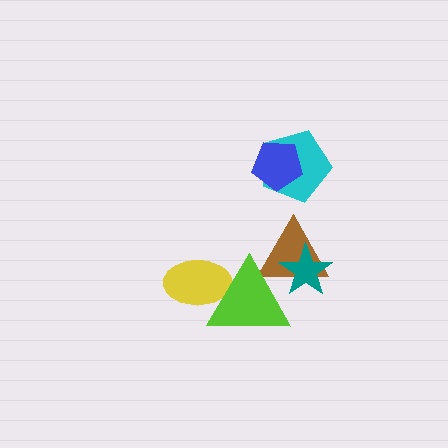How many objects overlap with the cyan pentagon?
1 object overlaps with the cyan pentagon.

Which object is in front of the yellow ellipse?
The lime triangle is in front of the yellow ellipse.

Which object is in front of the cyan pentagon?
The blue pentagon is in front of the cyan pentagon.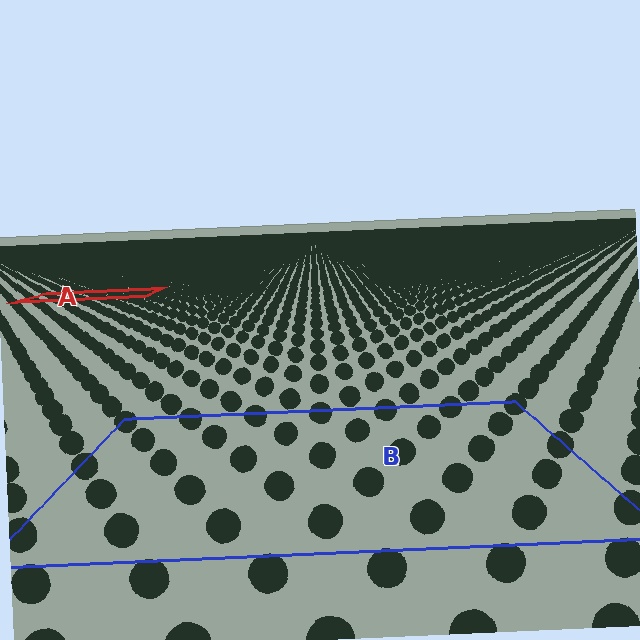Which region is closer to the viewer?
Region B is closer. The texture elements there are larger and more spread out.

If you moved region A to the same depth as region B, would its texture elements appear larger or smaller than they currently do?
They would appear larger. At a closer depth, the same texture elements are projected at a bigger on-screen size.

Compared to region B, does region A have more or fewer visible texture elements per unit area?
Region A has more texture elements per unit area — they are packed more densely because it is farther away.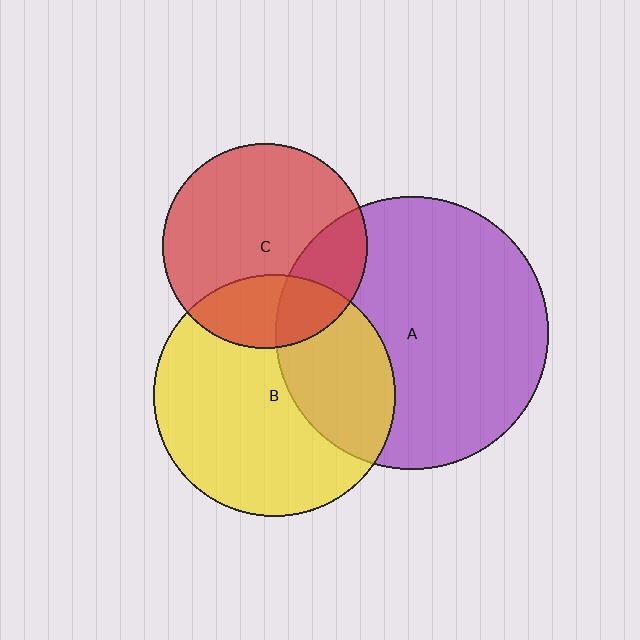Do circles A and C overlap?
Yes.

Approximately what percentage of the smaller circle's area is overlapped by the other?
Approximately 25%.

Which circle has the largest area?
Circle A (purple).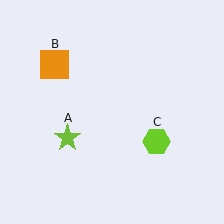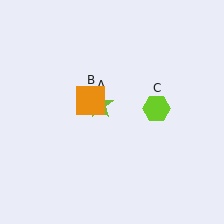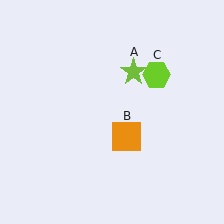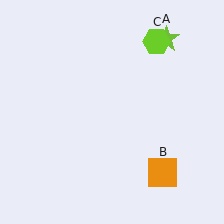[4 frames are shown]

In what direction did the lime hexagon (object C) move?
The lime hexagon (object C) moved up.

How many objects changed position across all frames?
3 objects changed position: lime star (object A), orange square (object B), lime hexagon (object C).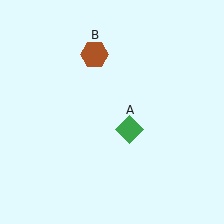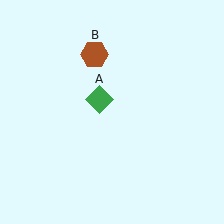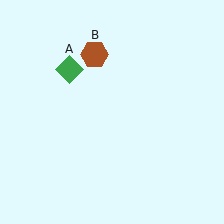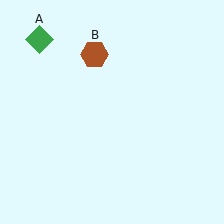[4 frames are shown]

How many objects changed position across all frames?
1 object changed position: green diamond (object A).